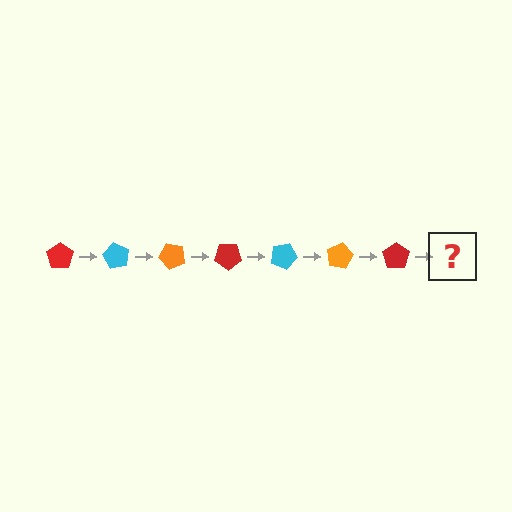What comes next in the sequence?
The next element should be a cyan pentagon, rotated 420 degrees from the start.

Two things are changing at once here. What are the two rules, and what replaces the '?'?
The two rules are that it rotates 60 degrees each step and the color cycles through red, cyan, and orange. The '?' should be a cyan pentagon, rotated 420 degrees from the start.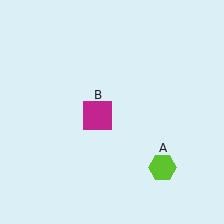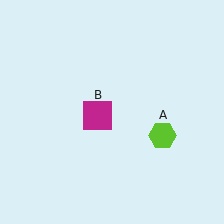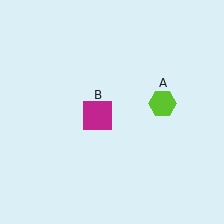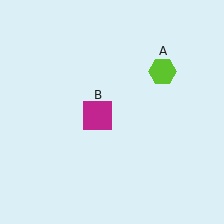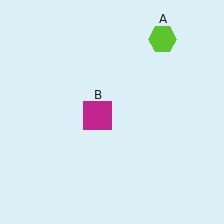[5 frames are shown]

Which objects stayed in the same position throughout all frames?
Magenta square (object B) remained stationary.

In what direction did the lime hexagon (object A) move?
The lime hexagon (object A) moved up.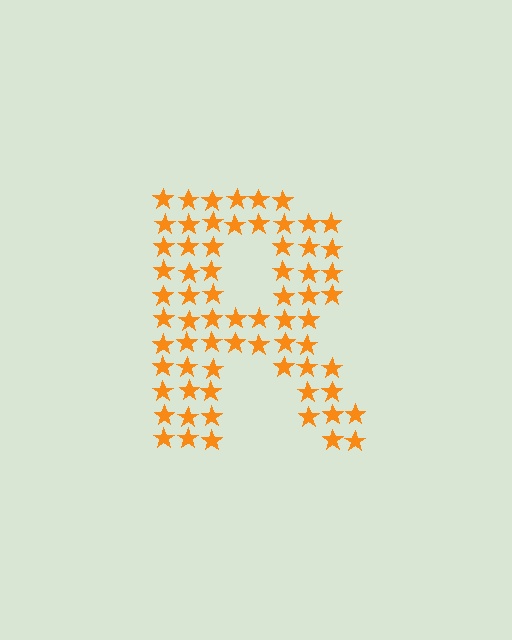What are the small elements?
The small elements are stars.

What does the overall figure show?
The overall figure shows the letter R.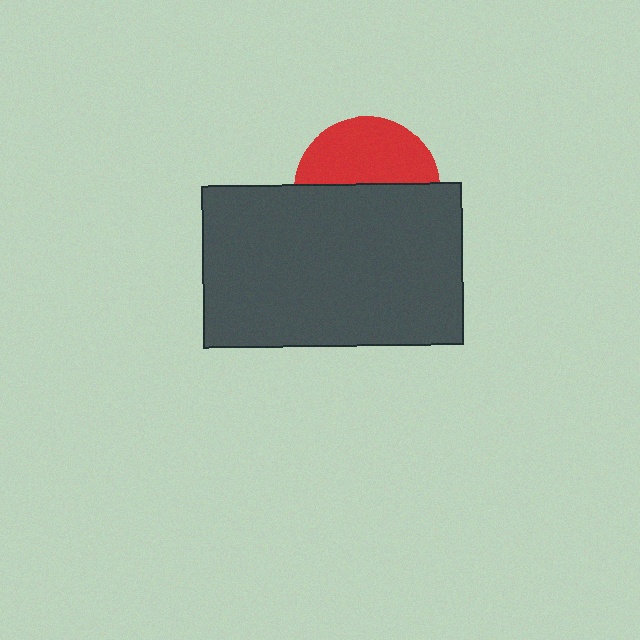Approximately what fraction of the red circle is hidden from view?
Roughly 56% of the red circle is hidden behind the dark gray rectangle.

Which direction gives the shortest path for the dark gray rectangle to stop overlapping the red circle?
Moving down gives the shortest separation.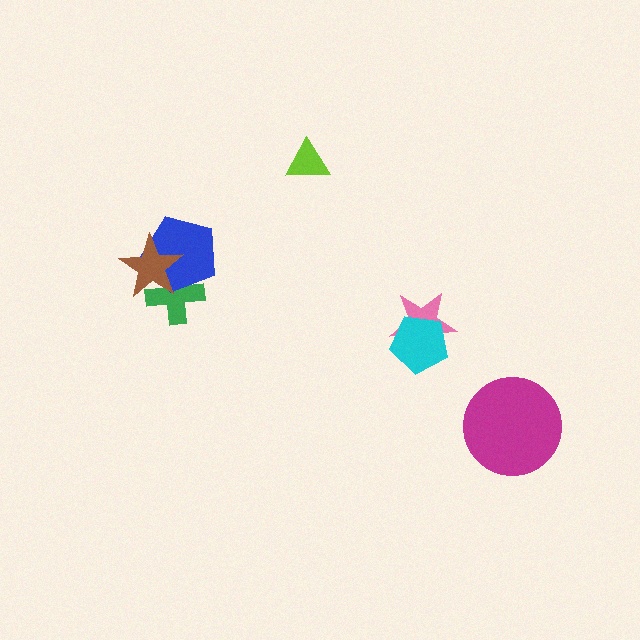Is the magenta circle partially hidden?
No, no other shape covers it.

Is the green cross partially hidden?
Yes, it is partially covered by another shape.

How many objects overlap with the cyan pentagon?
1 object overlaps with the cyan pentagon.